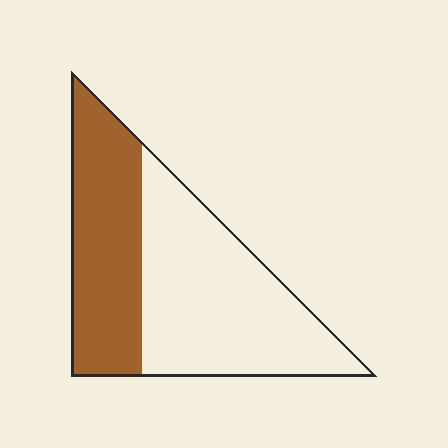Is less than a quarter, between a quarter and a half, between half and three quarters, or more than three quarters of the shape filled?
Between a quarter and a half.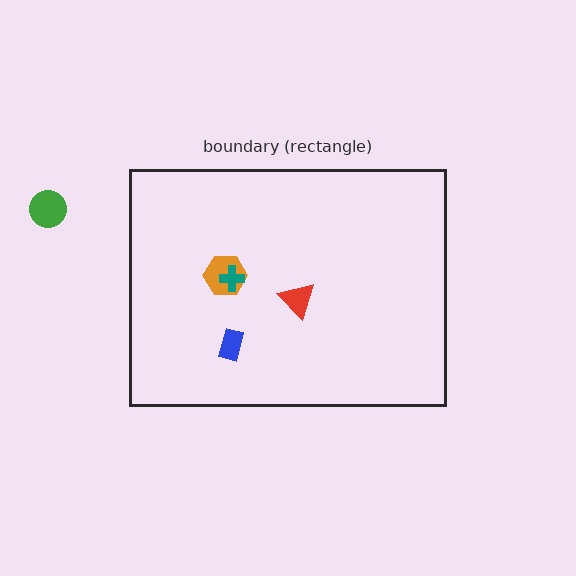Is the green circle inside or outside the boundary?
Outside.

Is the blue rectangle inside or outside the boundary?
Inside.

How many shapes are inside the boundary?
4 inside, 1 outside.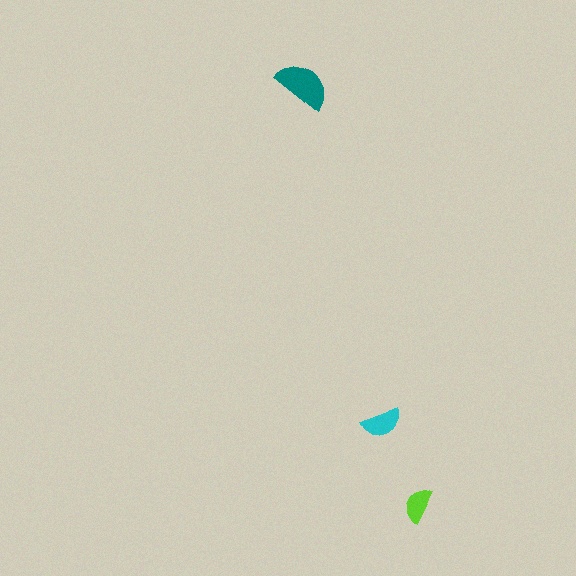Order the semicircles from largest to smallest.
the teal one, the cyan one, the lime one.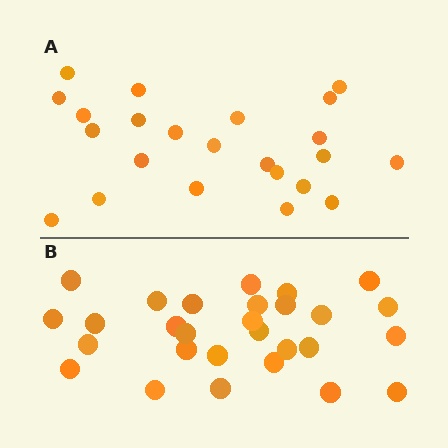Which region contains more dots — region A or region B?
Region B (the bottom region) has more dots.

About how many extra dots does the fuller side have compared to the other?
Region B has about 5 more dots than region A.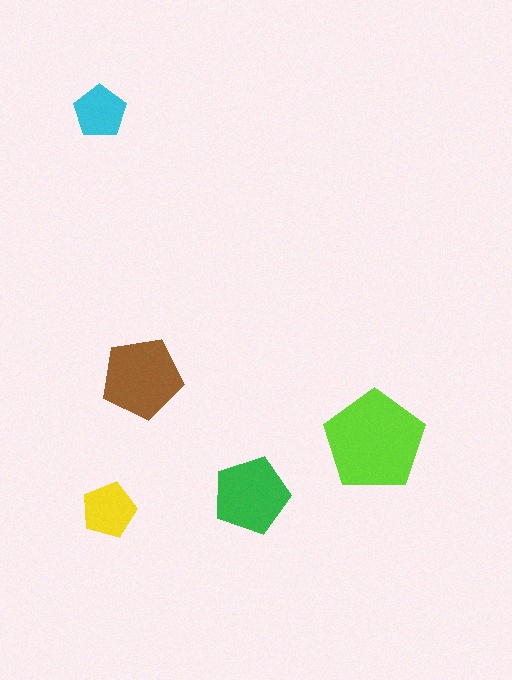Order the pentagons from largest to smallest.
the lime one, the brown one, the green one, the yellow one, the cyan one.